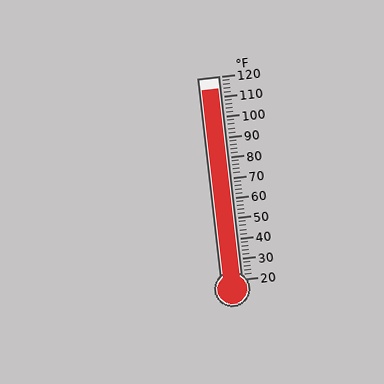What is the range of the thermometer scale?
The thermometer scale ranges from 20°F to 120°F.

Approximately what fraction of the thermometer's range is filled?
The thermometer is filled to approximately 95% of its range.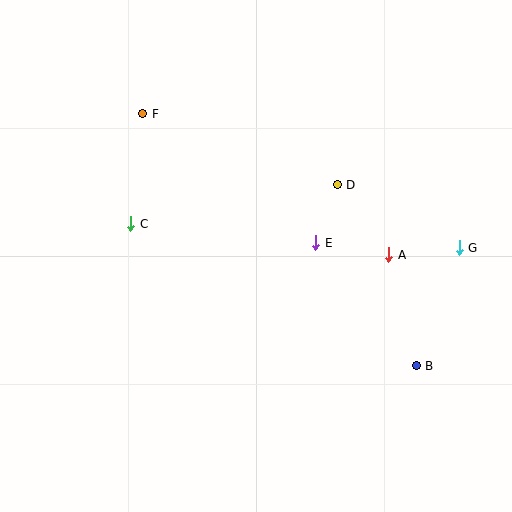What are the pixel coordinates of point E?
Point E is at (316, 243).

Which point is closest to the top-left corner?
Point F is closest to the top-left corner.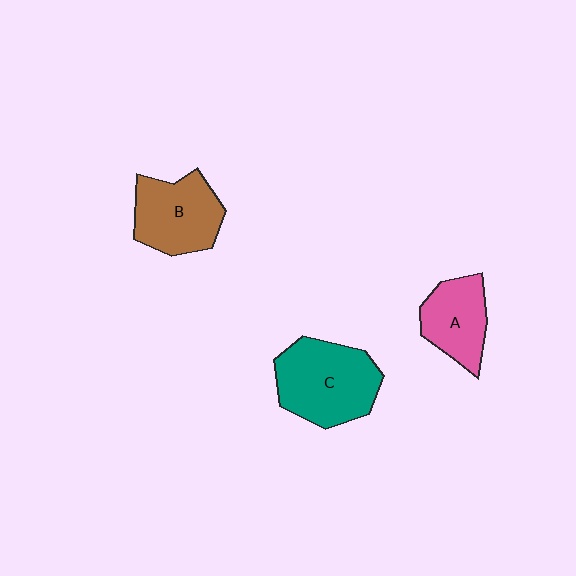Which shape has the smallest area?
Shape A (pink).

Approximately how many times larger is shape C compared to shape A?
Approximately 1.5 times.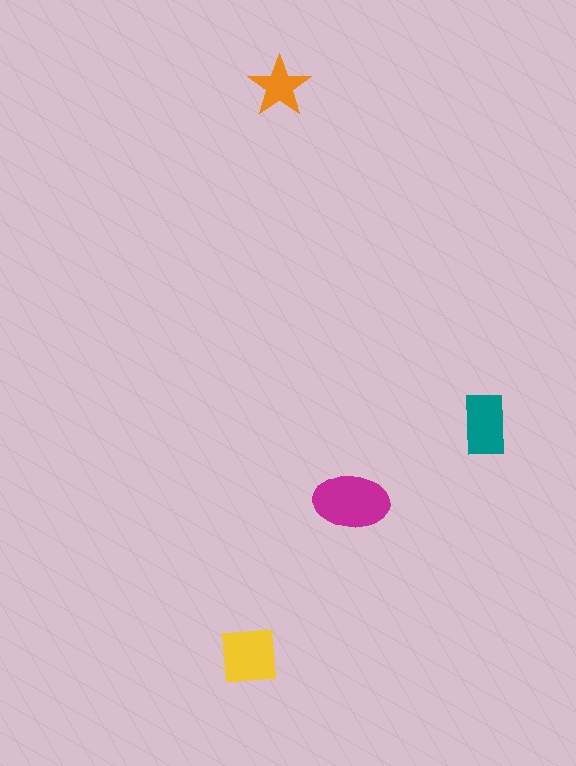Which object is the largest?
The magenta ellipse.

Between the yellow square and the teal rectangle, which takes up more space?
The yellow square.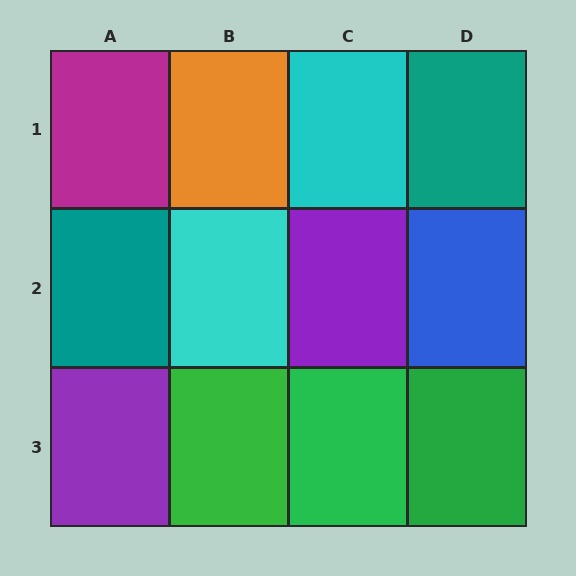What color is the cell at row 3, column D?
Green.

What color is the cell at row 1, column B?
Orange.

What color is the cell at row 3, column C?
Green.